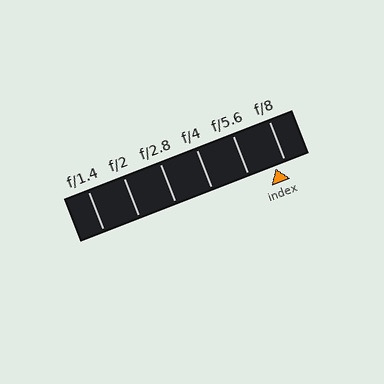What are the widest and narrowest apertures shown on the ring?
The widest aperture shown is f/1.4 and the narrowest is f/8.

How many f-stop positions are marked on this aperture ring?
There are 6 f-stop positions marked.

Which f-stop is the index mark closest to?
The index mark is closest to f/8.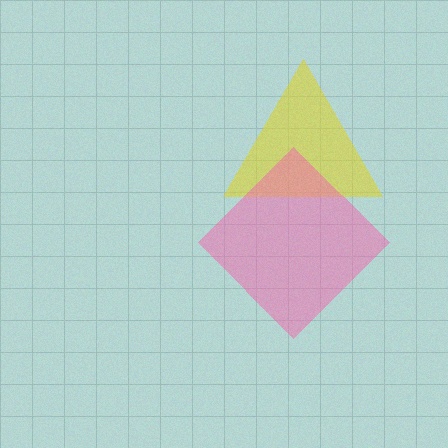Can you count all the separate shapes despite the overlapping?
Yes, there are 2 separate shapes.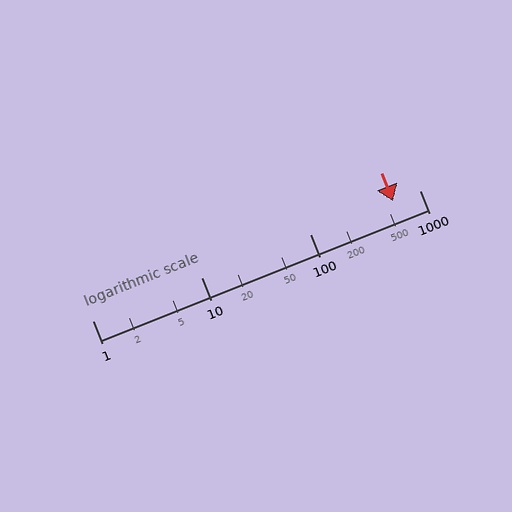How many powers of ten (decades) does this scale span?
The scale spans 3 decades, from 1 to 1000.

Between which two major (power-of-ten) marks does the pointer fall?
The pointer is between 100 and 1000.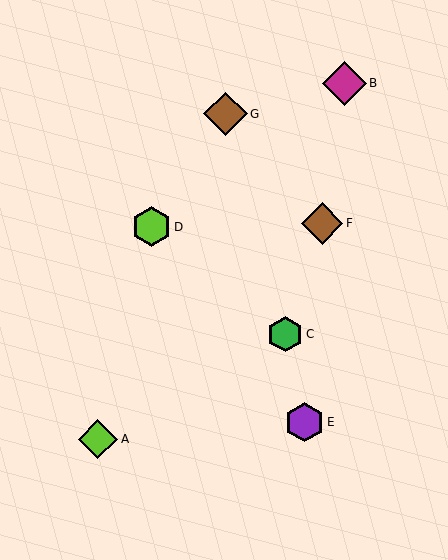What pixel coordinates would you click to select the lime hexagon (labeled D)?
Click at (151, 227) to select the lime hexagon D.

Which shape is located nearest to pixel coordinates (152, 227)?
The lime hexagon (labeled D) at (151, 227) is nearest to that location.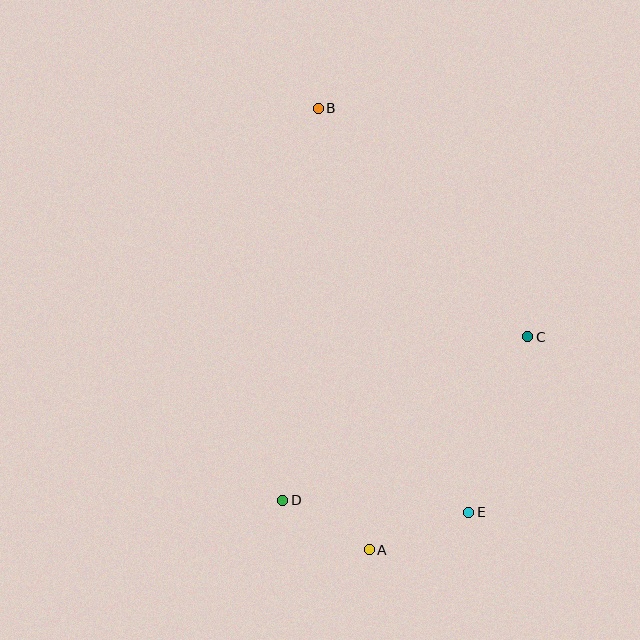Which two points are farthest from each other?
Points A and B are farthest from each other.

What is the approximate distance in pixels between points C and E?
The distance between C and E is approximately 185 pixels.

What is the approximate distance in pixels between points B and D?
The distance between B and D is approximately 394 pixels.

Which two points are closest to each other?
Points A and D are closest to each other.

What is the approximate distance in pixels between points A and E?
The distance between A and E is approximately 106 pixels.